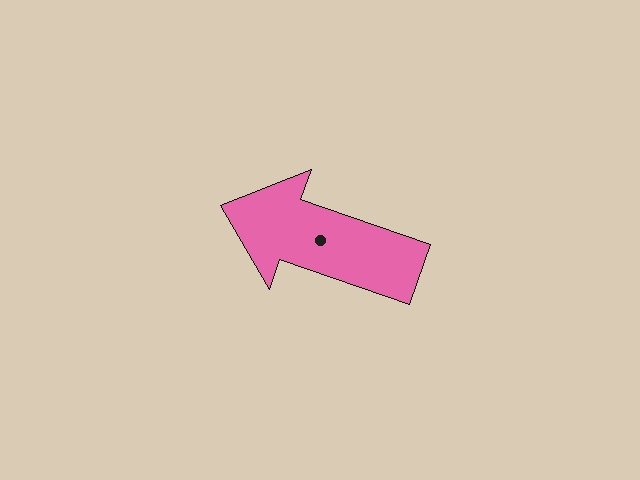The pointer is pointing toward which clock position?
Roughly 10 o'clock.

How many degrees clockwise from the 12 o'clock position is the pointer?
Approximately 289 degrees.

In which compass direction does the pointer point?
West.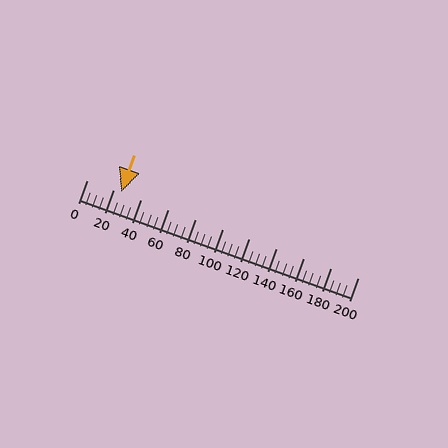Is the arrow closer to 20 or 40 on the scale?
The arrow is closer to 20.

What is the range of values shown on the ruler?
The ruler shows values from 0 to 200.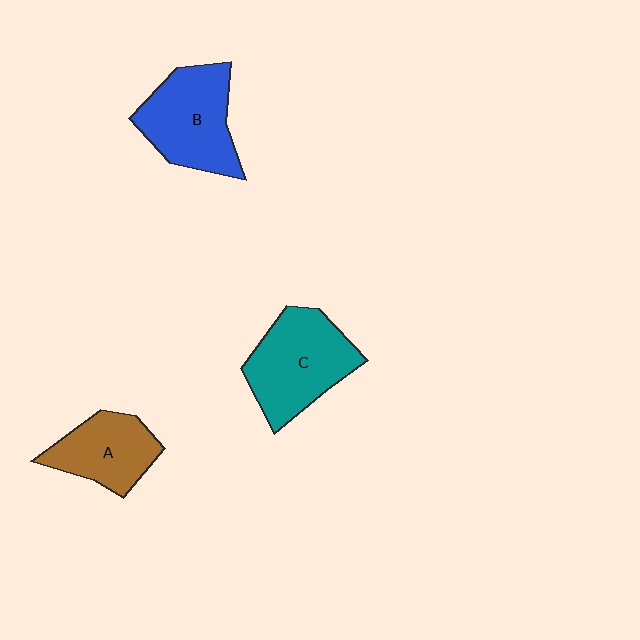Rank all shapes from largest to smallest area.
From largest to smallest: C (teal), B (blue), A (brown).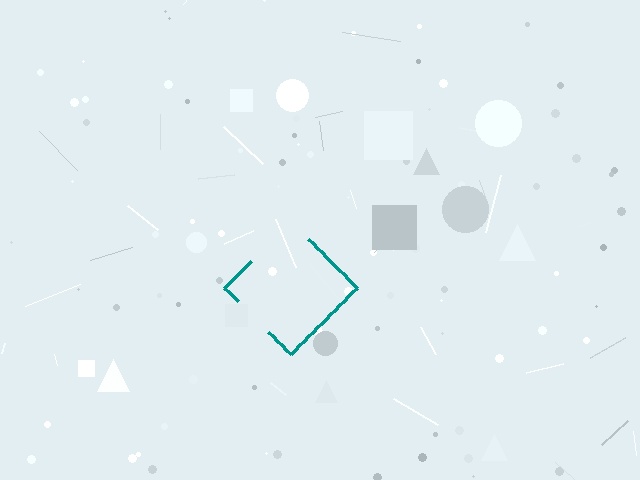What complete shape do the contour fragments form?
The contour fragments form a diamond.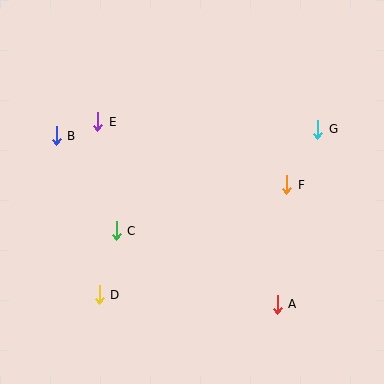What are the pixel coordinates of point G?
Point G is at (318, 129).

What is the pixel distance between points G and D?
The distance between G and D is 274 pixels.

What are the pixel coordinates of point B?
Point B is at (56, 136).